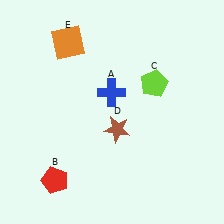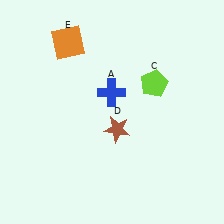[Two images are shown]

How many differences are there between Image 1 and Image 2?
There is 1 difference between the two images.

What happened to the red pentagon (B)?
The red pentagon (B) was removed in Image 2. It was in the bottom-left area of Image 1.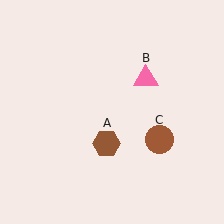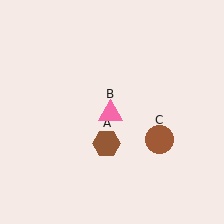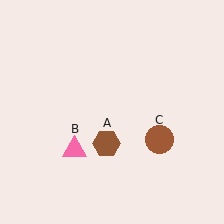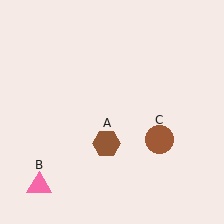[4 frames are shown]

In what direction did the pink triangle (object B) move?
The pink triangle (object B) moved down and to the left.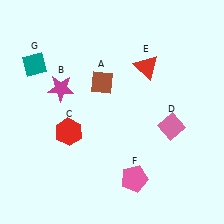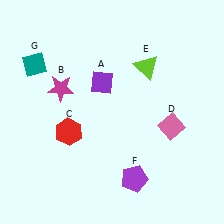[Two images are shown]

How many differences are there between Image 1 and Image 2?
There are 3 differences between the two images.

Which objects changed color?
A changed from brown to purple. E changed from red to lime. F changed from pink to purple.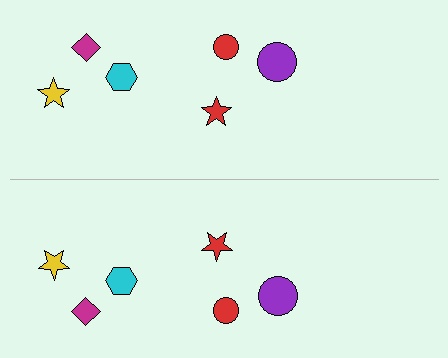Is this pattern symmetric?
Yes, this pattern has bilateral (reflection) symmetry.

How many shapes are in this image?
There are 12 shapes in this image.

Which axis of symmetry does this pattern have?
The pattern has a horizontal axis of symmetry running through the center of the image.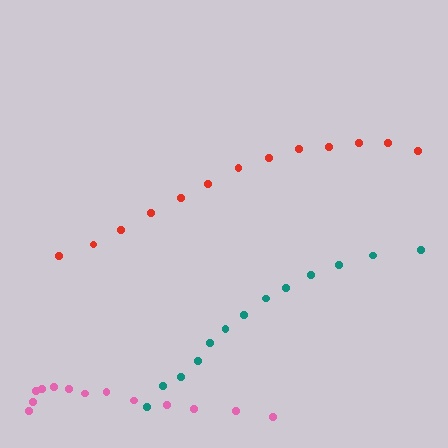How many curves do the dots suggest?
There are 3 distinct paths.